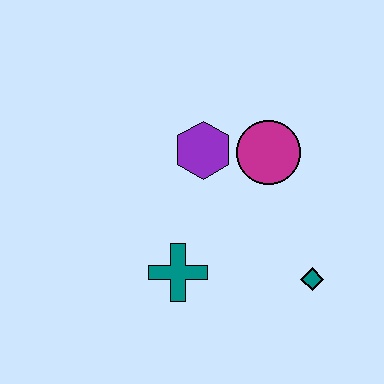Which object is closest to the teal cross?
The purple hexagon is closest to the teal cross.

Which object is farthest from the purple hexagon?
The teal diamond is farthest from the purple hexagon.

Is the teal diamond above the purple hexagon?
No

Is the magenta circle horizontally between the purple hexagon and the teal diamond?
Yes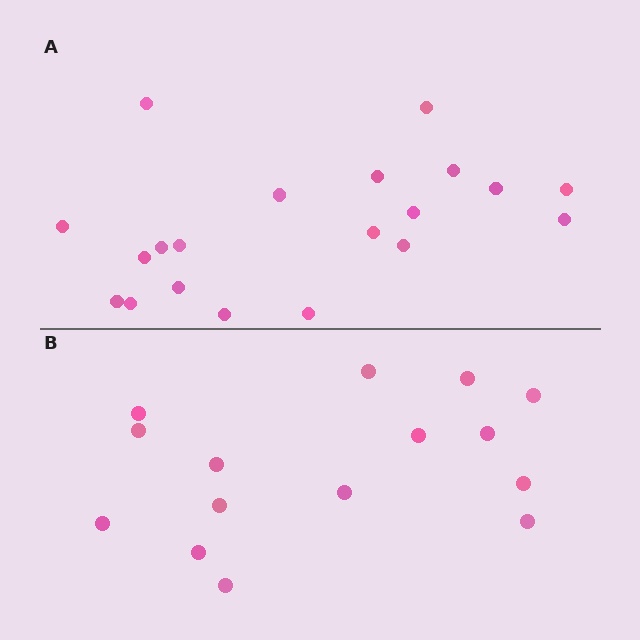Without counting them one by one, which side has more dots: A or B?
Region A (the top region) has more dots.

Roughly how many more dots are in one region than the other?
Region A has about 5 more dots than region B.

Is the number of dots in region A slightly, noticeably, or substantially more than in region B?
Region A has noticeably more, but not dramatically so. The ratio is roughly 1.3 to 1.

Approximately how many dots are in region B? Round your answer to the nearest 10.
About 20 dots. (The exact count is 15, which rounds to 20.)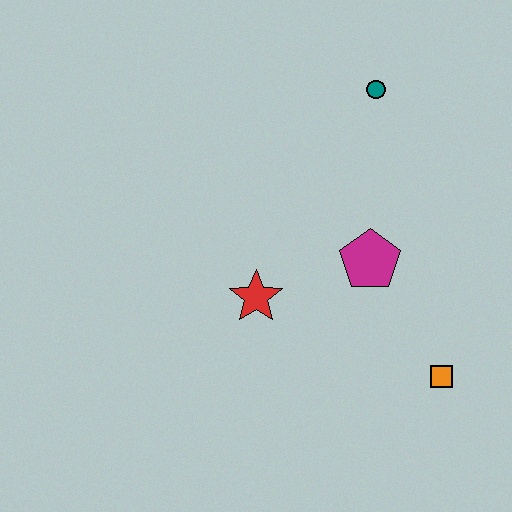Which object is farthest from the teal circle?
The orange square is farthest from the teal circle.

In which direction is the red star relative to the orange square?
The red star is to the left of the orange square.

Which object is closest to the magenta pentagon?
The red star is closest to the magenta pentagon.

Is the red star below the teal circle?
Yes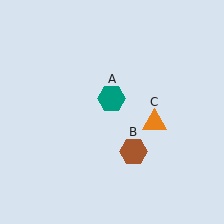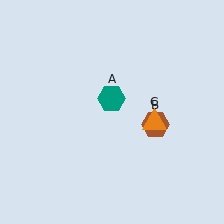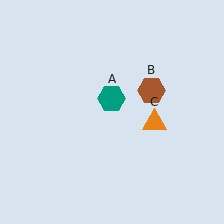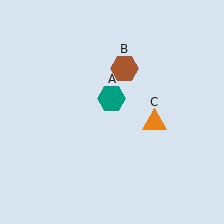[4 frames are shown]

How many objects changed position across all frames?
1 object changed position: brown hexagon (object B).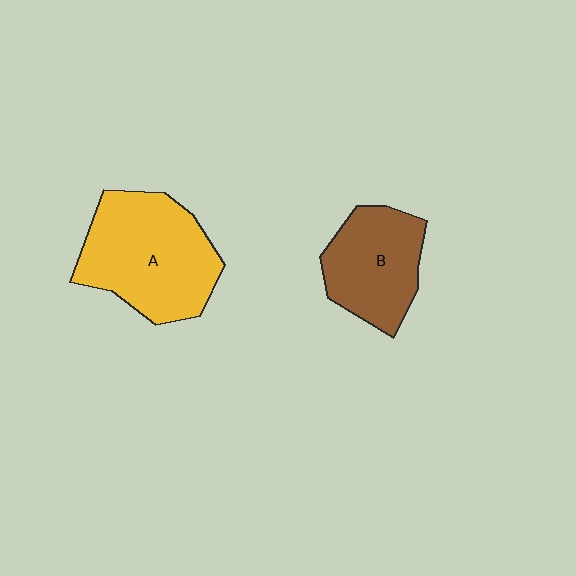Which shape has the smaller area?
Shape B (brown).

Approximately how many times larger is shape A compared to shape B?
Approximately 1.4 times.